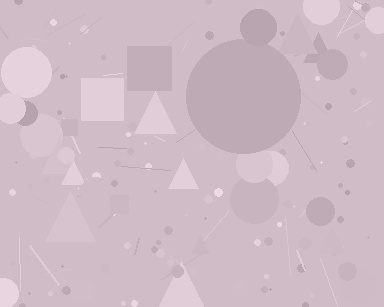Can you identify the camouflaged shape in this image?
The camouflaged shape is a circle.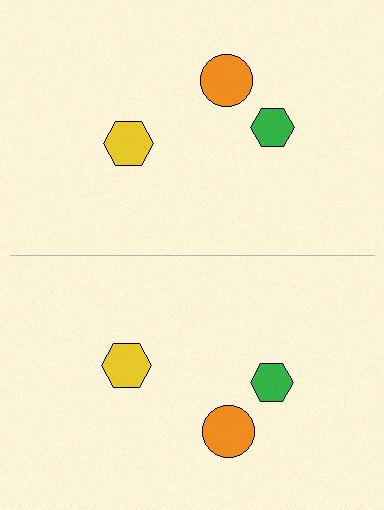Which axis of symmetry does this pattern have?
The pattern has a horizontal axis of symmetry running through the center of the image.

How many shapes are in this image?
There are 6 shapes in this image.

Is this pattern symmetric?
Yes, this pattern has bilateral (reflection) symmetry.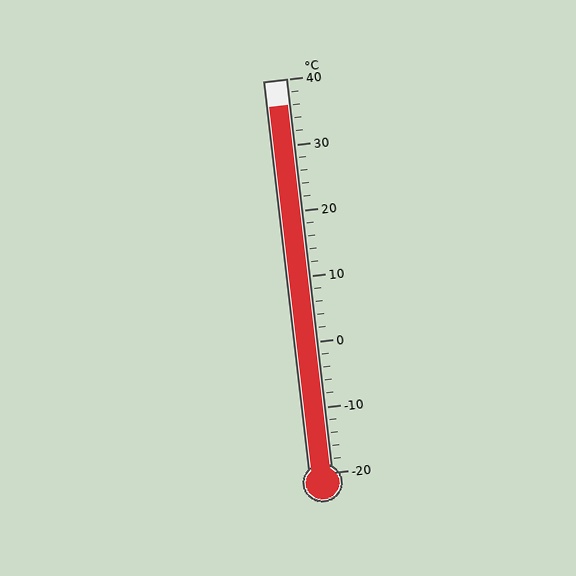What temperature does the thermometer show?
The thermometer shows approximately 36°C.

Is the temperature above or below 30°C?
The temperature is above 30°C.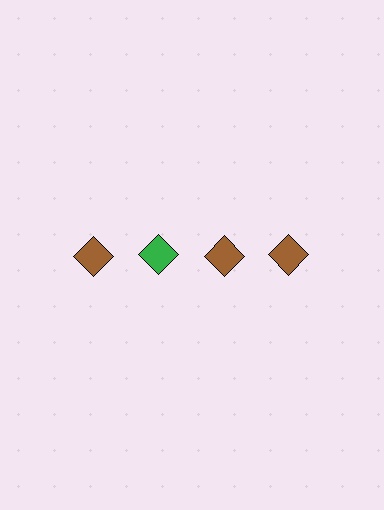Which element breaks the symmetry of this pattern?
The green diamond in the top row, second from left column breaks the symmetry. All other shapes are brown diamonds.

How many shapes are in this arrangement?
There are 4 shapes arranged in a grid pattern.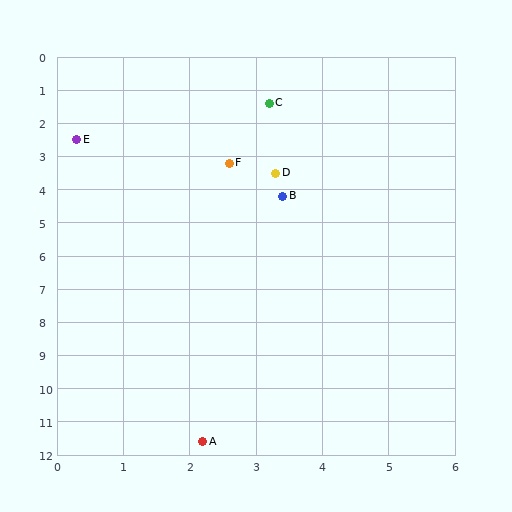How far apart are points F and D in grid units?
Points F and D are about 0.8 grid units apart.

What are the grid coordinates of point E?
Point E is at approximately (0.3, 2.5).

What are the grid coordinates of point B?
Point B is at approximately (3.4, 4.2).